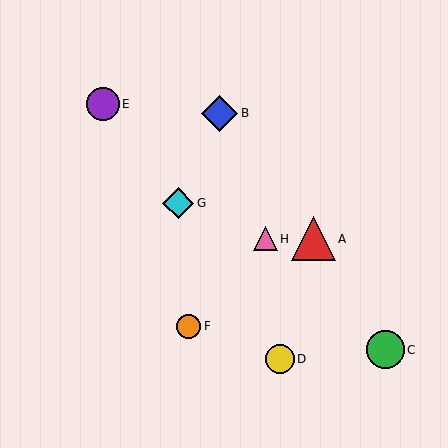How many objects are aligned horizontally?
2 objects (A, H) are aligned horizontally.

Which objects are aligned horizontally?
Objects A, H are aligned horizontally.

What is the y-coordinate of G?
Object G is at y≈203.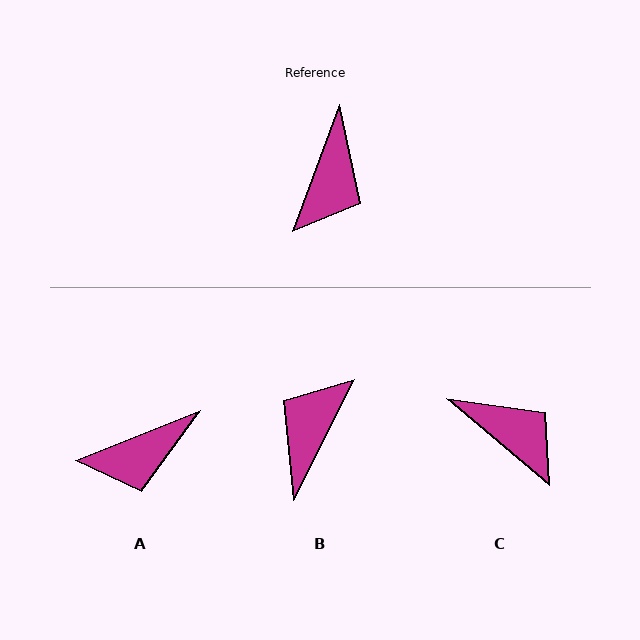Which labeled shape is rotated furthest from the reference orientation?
B, about 173 degrees away.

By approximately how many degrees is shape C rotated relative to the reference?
Approximately 70 degrees counter-clockwise.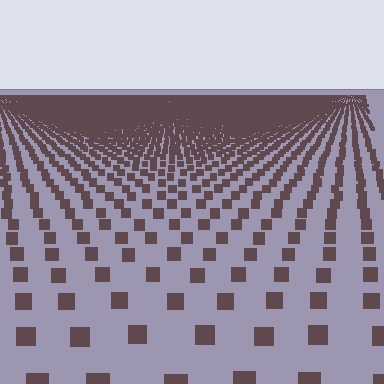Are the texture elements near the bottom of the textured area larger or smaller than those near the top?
Larger. Near the bottom, elements are closer to the viewer and appear at a bigger on-screen size.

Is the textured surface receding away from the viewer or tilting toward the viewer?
The surface is receding away from the viewer. Texture elements get smaller and denser toward the top.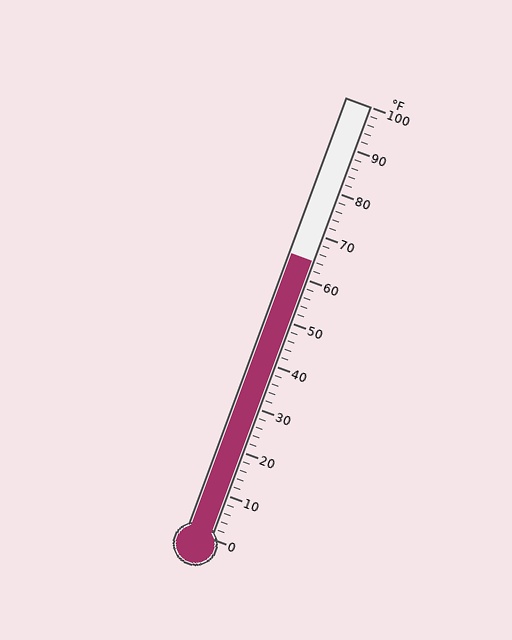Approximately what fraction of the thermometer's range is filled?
The thermometer is filled to approximately 65% of its range.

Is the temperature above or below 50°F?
The temperature is above 50°F.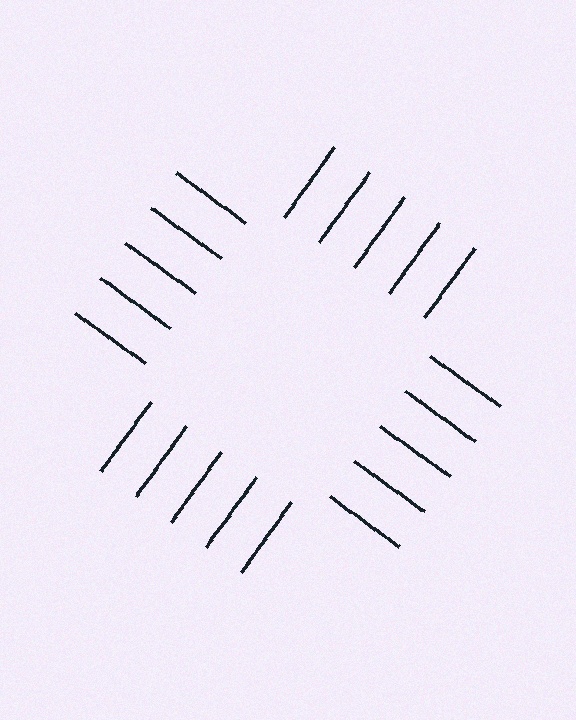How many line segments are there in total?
20 — 5 along each of the 4 edges.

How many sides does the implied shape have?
4 sides — the line-ends trace a square.